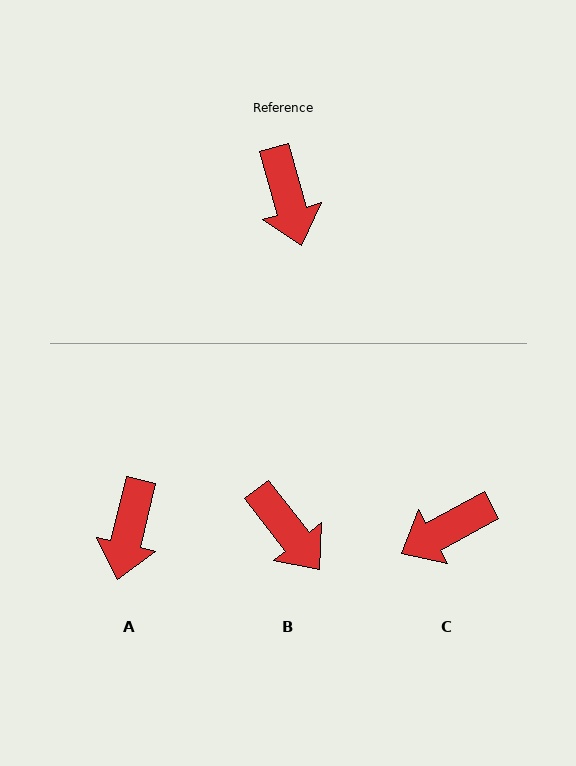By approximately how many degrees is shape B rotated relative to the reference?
Approximately 23 degrees counter-clockwise.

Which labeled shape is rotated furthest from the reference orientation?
C, about 77 degrees away.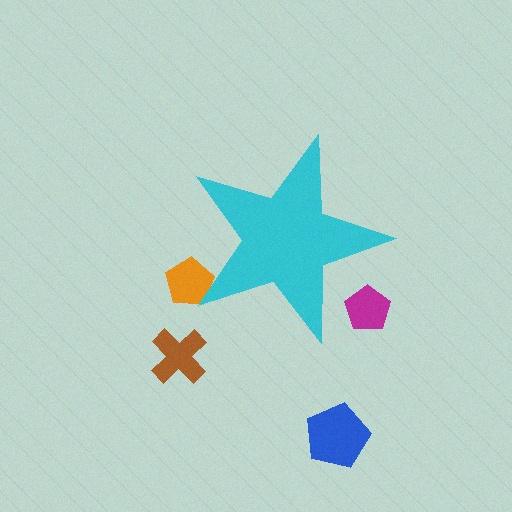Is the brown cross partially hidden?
No, the brown cross is fully visible.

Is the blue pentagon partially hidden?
No, the blue pentagon is fully visible.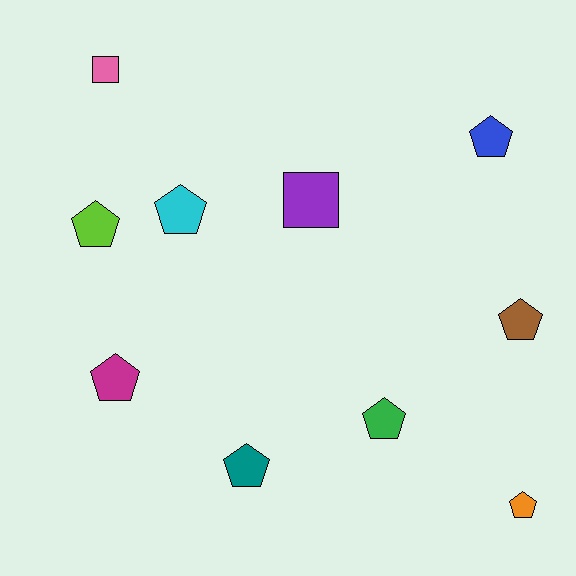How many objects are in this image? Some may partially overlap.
There are 10 objects.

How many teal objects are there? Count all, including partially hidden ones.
There is 1 teal object.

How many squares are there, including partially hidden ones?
There are 2 squares.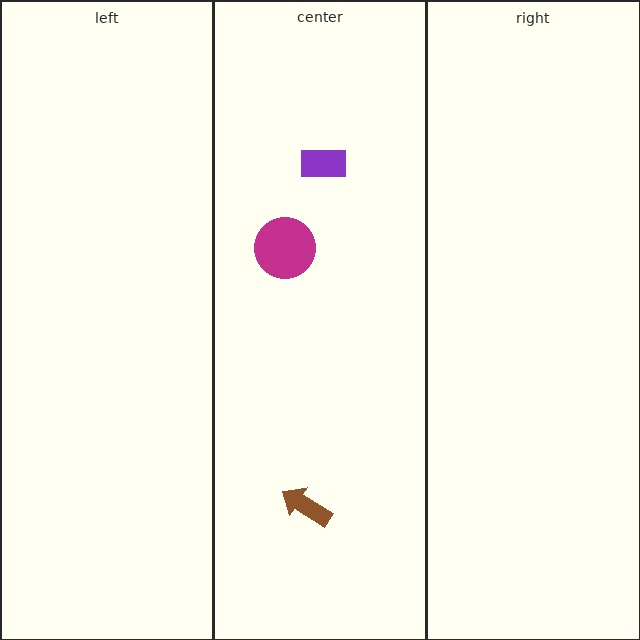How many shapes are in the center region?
3.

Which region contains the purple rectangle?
The center region.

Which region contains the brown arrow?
The center region.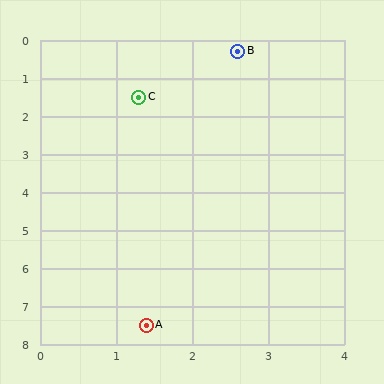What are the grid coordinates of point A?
Point A is at approximately (1.4, 7.5).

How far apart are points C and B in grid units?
Points C and B are about 1.8 grid units apart.